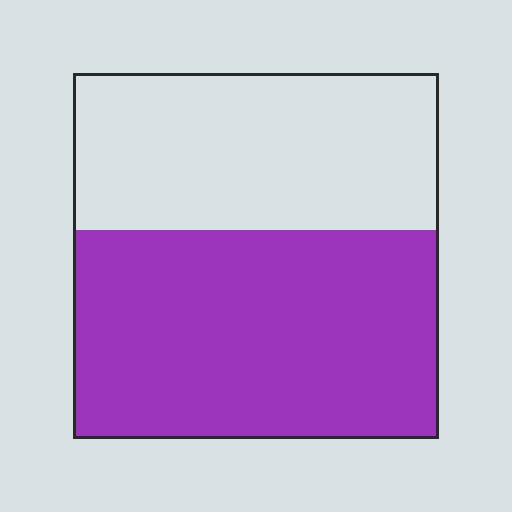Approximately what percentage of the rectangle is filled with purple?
Approximately 55%.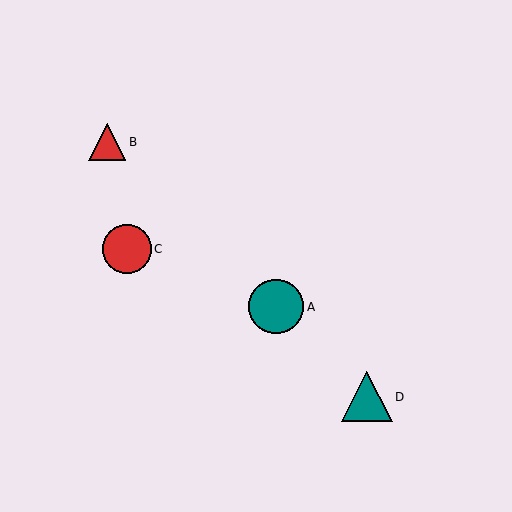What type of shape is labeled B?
Shape B is a red triangle.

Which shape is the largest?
The teal circle (labeled A) is the largest.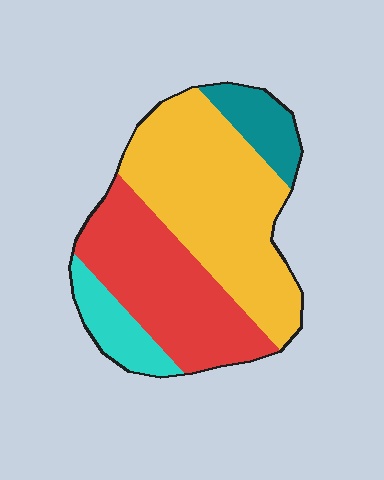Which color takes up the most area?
Yellow, at roughly 45%.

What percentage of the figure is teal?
Teal covers 10% of the figure.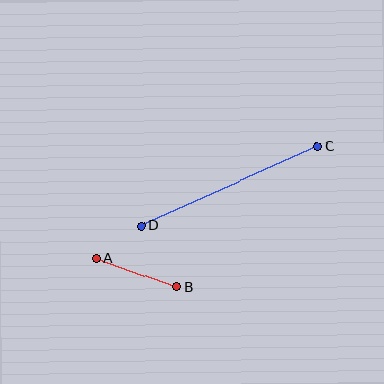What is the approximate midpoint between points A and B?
The midpoint is at approximately (136, 273) pixels.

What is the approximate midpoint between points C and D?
The midpoint is at approximately (229, 186) pixels.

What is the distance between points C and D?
The distance is approximately 193 pixels.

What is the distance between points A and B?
The distance is approximately 85 pixels.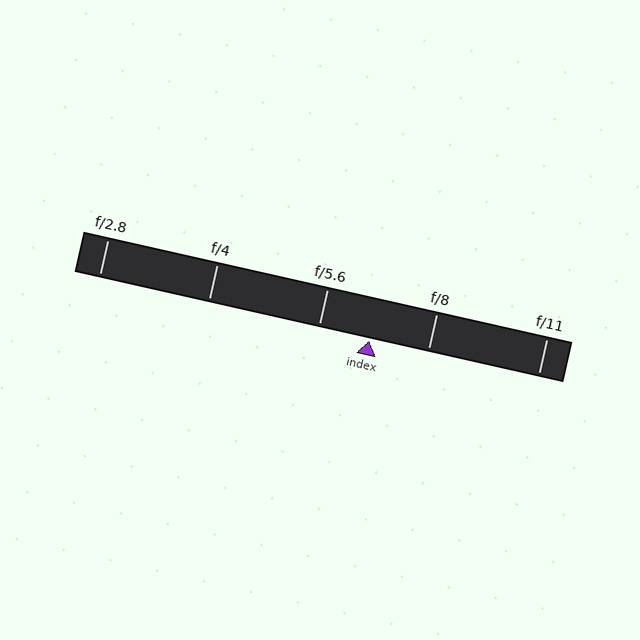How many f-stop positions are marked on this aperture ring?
There are 5 f-stop positions marked.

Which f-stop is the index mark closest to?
The index mark is closest to f/5.6.